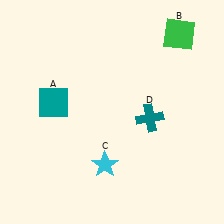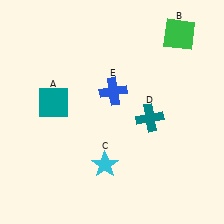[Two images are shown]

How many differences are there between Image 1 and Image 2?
There is 1 difference between the two images.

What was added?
A blue cross (E) was added in Image 2.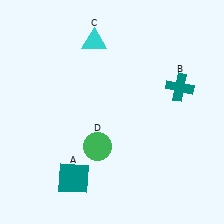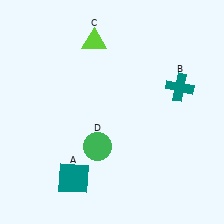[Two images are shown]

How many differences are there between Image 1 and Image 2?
There is 1 difference between the two images.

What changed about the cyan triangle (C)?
In Image 1, C is cyan. In Image 2, it changed to lime.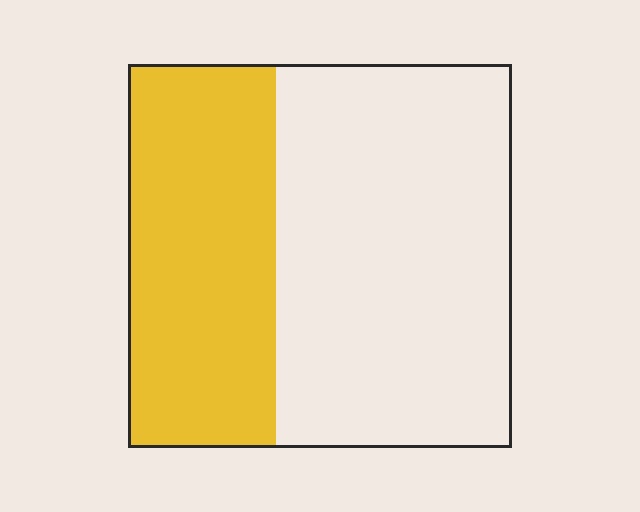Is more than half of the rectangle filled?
No.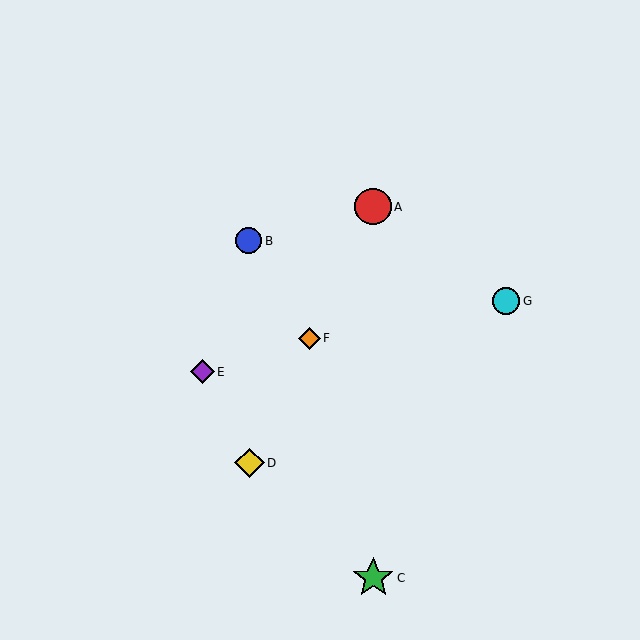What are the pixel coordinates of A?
Object A is at (373, 207).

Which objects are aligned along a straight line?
Objects A, D, F are aligned along a straight line.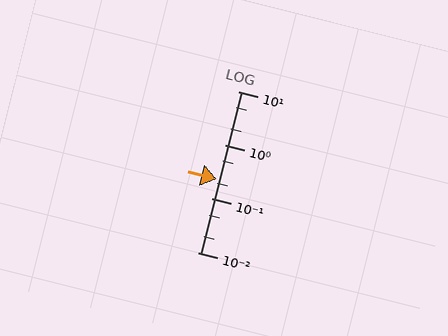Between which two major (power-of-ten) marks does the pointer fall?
The pointer is between 0.1 and 1.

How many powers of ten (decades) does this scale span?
The scale spans 3 decades, from 0.01 to 10.